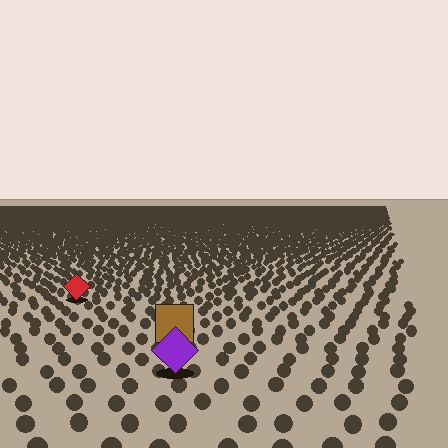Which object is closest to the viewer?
The purple diamond is closest. The texture marks near it are larger and more spread out.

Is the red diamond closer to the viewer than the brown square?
No. The brown square is closer — you can tell from the texture gradient: the ground texture is coarser near it.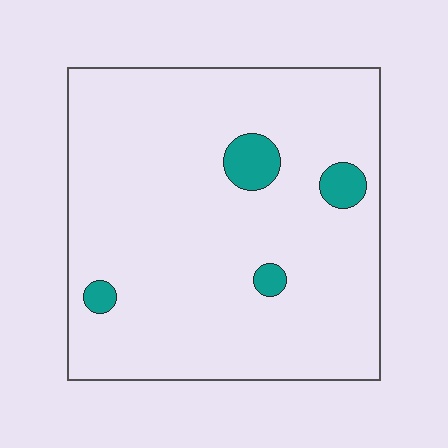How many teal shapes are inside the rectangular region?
4.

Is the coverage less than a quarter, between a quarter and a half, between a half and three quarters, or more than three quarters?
Less than a quarter.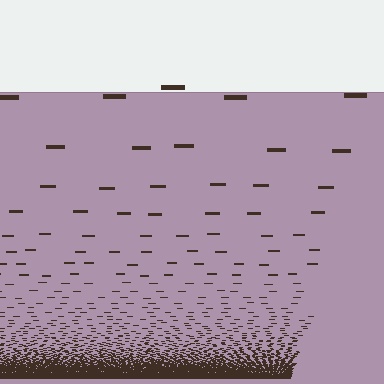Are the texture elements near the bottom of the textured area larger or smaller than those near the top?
Smaller. The gradient is inverted — elements near the bottom are smaller and denser.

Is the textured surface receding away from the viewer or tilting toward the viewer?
The surface appears to tilt toward the viewer. Texture elements get larger and sparser toward the top.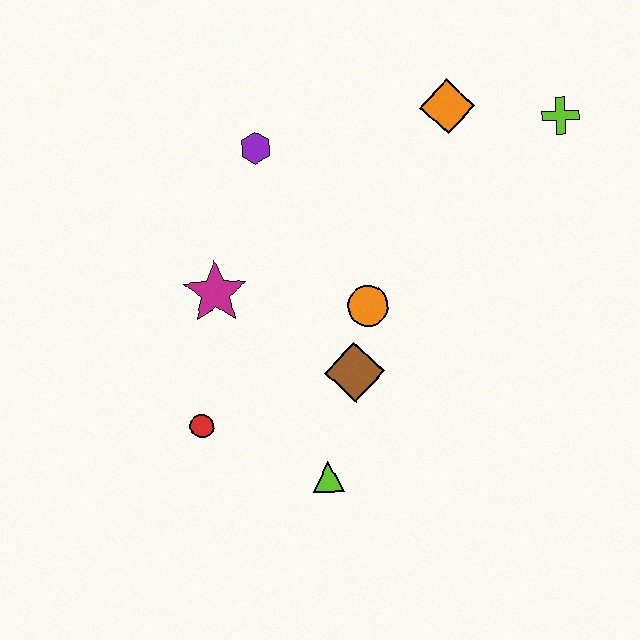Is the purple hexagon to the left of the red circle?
No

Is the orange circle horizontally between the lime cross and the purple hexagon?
Yes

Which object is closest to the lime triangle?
The brown diamond is closest to the lime triangle.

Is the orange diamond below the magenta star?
No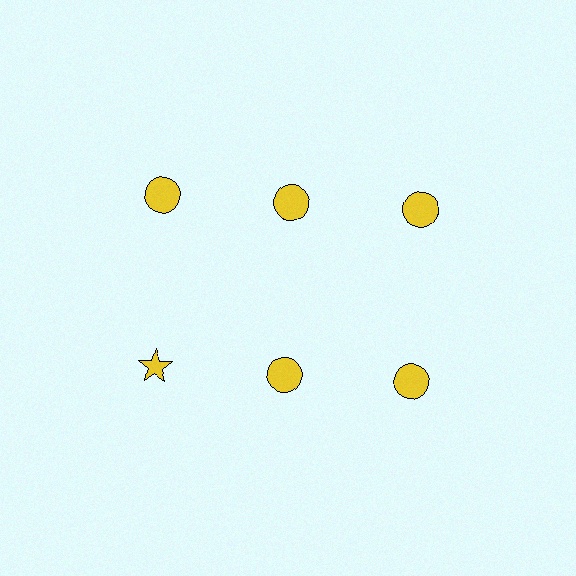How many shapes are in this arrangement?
There are 6 shapes arranged in a grid pattern.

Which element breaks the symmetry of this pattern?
The yellow star in the second row, leftmost column breaks the symmetry. All other shapes are yellow circles.